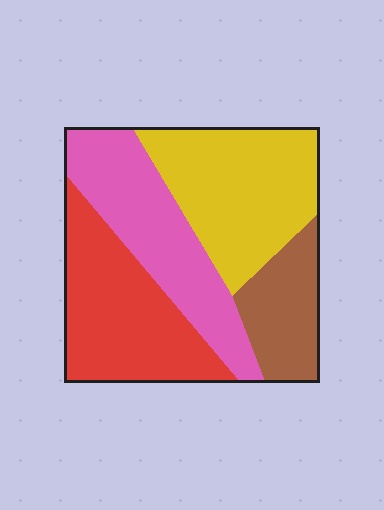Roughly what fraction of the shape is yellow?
Yellow takes up about one third (1/3) of the shape.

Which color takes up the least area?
Brown, at roughly 15%.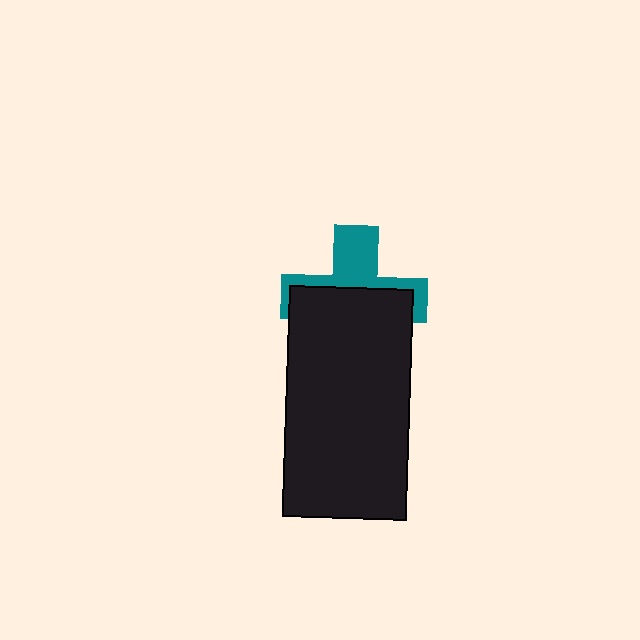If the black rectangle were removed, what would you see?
You would see the complete teal cross.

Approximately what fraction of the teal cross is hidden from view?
Roughly 59% of the teal cross is hidden behind the black rectangle.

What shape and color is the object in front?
The object in front is a black rectangle.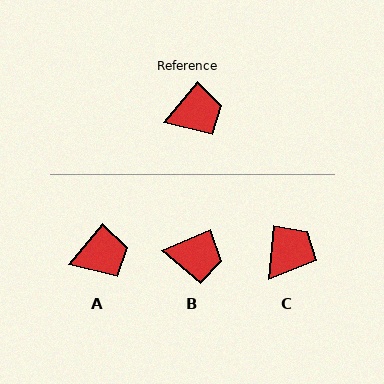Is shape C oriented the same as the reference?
No, it is off by about 35 degrees.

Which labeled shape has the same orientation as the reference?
A.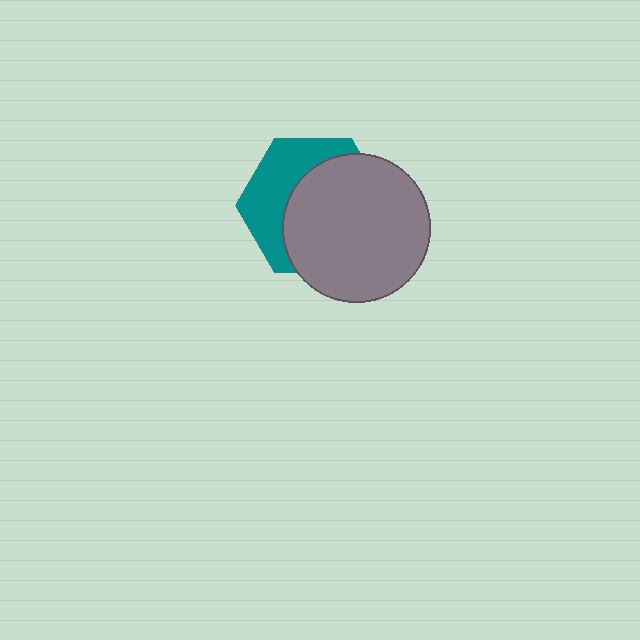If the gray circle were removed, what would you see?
You would see the complete teal hexagon.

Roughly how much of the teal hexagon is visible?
A small part of it is visible (roughly 40%).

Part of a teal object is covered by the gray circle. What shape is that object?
It is a hexagon.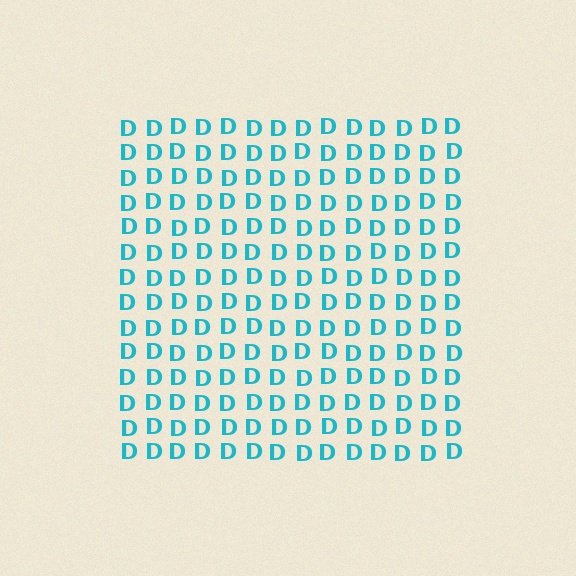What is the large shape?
The large shape is a square.